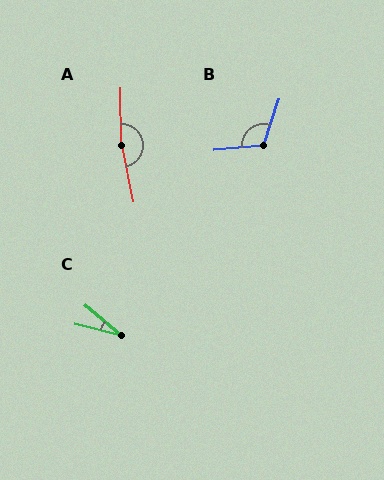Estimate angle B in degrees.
Approximately 114 degrees.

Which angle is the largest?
A, at approximately 169 degrees.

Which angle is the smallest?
C, at approximately 26 degrees.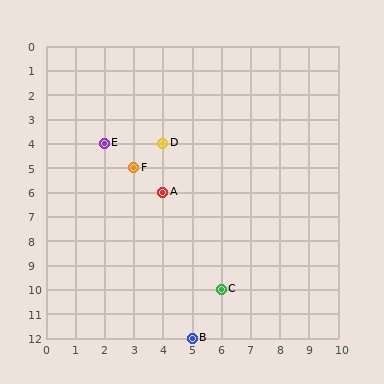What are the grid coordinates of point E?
Point E is at grid coordinates (2, 4).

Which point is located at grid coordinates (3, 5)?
Point F is at (3, 5).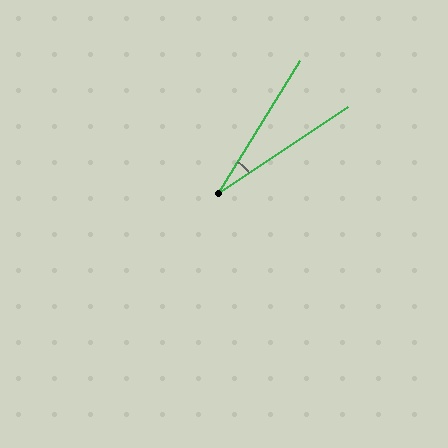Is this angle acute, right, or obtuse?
It is acute.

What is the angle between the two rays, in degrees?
Approximately 24 degrees.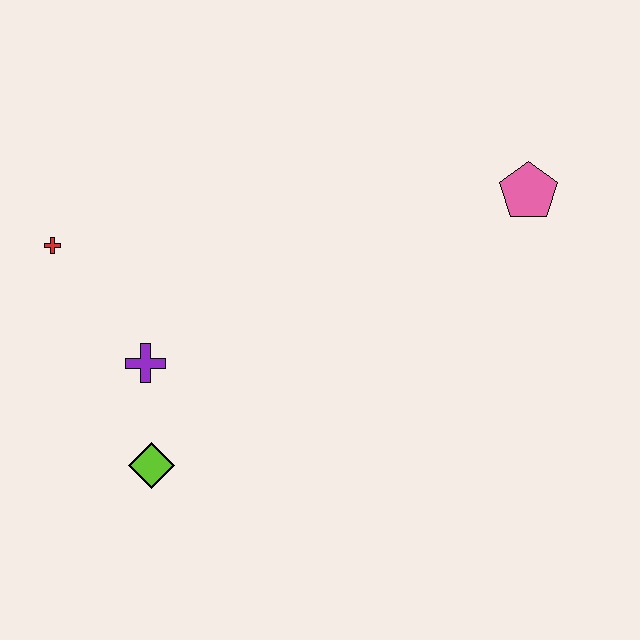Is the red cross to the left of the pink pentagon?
Yes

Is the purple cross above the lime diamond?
Yes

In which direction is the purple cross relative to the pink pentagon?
The purple cross is to the left of the pink pentagon.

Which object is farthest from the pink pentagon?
The red cross is farthest from the pink pentagon.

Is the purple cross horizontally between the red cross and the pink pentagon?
Yes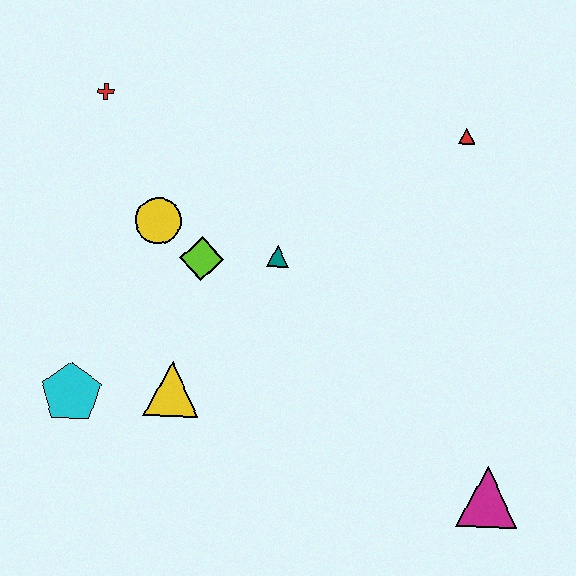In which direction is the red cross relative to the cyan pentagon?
The red cross is above the cyan pentagon.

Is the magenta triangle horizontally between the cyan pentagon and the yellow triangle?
No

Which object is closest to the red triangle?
The teal triangle is closest to the red triangle.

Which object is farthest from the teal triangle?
The magenta triangle is farthest from the teal triangle.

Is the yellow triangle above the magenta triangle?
Yes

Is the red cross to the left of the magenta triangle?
Yes